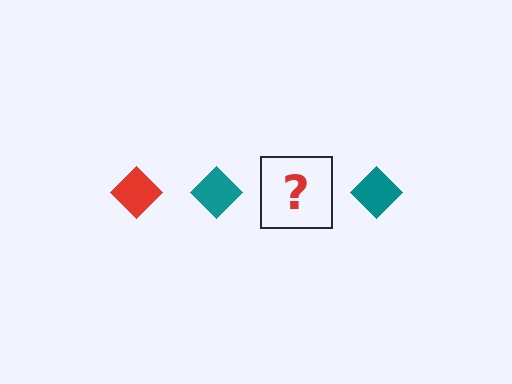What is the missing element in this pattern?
The missing element is a red diamond.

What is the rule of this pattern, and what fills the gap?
The rule is that the pattern cycles through red, teal diamonds. The gap should be filled with a red diamond.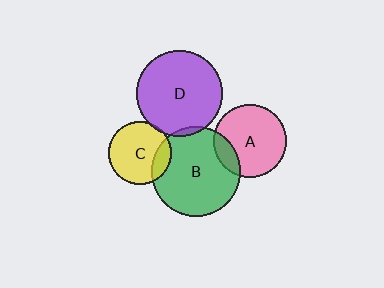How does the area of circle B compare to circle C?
Approximately 2.1 times.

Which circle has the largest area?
Circle B (green).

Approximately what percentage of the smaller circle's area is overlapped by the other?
Approximately 15%.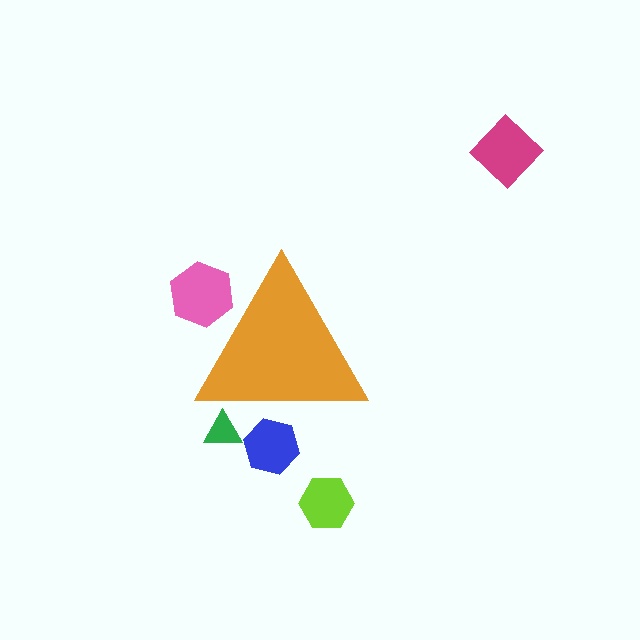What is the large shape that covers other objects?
An orange triangle.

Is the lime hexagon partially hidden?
No, the lime hexagon is fully visible.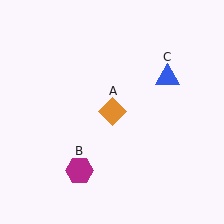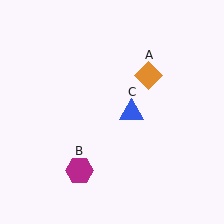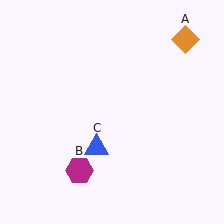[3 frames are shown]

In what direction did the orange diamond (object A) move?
The orange diamond (object A) moved up and to the right.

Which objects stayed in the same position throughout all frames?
Magenta hexagon (object B) remained stationary.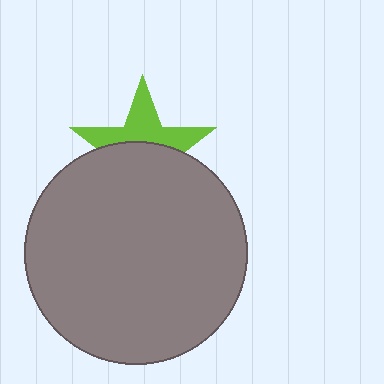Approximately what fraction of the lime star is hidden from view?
Roughly 55% of the lime star is hidden behind the gray circle.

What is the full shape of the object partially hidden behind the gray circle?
The partially hidden object is a lime star.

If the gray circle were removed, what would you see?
You would see the complete lime star.